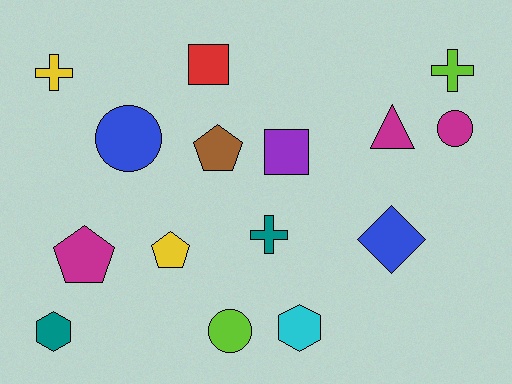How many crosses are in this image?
There are 3 crosses.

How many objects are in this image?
There are 15 objects.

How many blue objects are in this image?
There are 2 blue objects.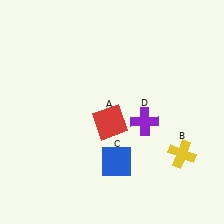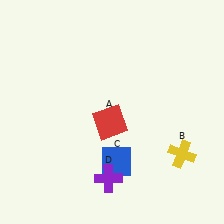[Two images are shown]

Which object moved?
The purple cross (D) moved down.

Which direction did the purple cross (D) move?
The purple cross (D) moved down.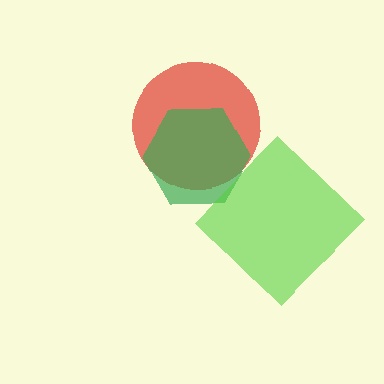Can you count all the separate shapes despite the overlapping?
Yes, there are 3 separate shapes.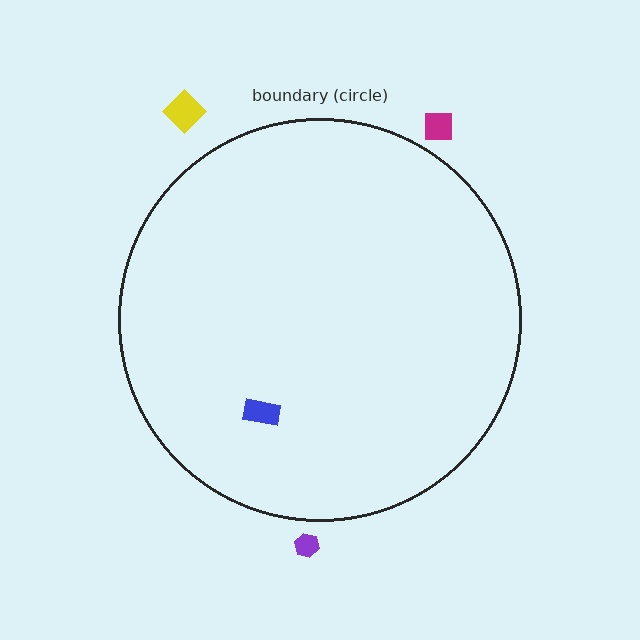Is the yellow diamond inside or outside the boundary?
Outside.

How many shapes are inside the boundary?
1 inside, 3 outside.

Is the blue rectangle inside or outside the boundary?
Inside.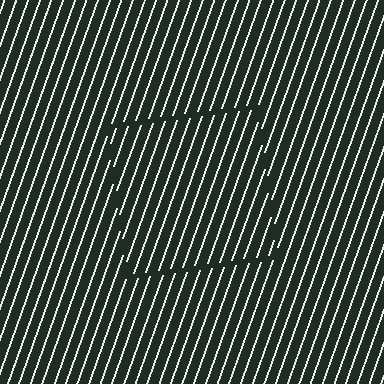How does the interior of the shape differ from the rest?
The interior of the shape contains the same grating, shifted by half a period — the contour is defined by the phase discontinuity where line-ends from the inner and outer gratings abut.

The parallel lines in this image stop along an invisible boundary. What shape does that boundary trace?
An illusory square. The interior of the shape contains the same grating, shifted by half a period — the contour is defined by the phase discontinuity where line-ends from the inner and outer gratings abut.